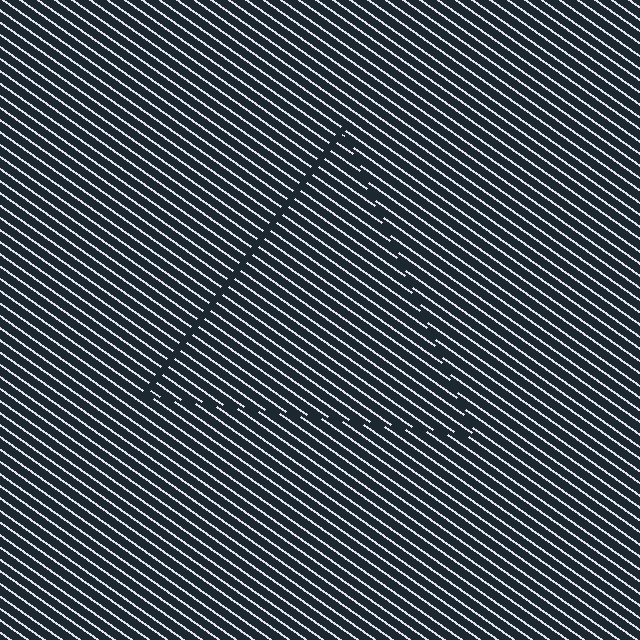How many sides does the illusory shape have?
3 sides — the line-ends trace a triangle.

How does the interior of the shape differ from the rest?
The interior of the shape contains the same grating, shifted by half a period — the contour is defined by the phase discontinuity where line-ends from the inner and outer gratings abut.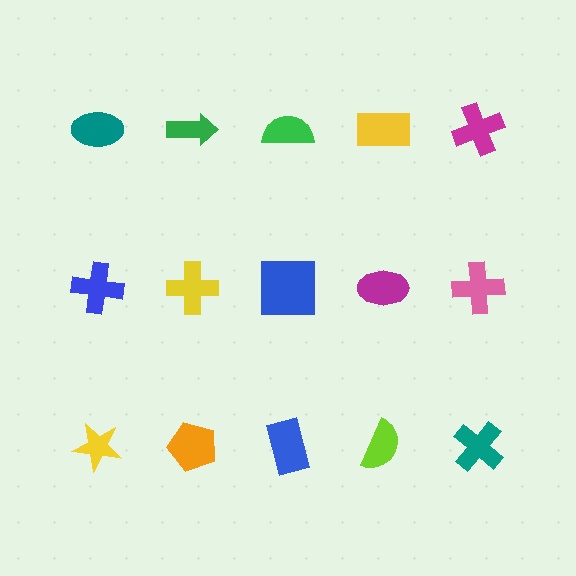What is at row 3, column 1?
A yellow star.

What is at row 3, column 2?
An orange pentagon.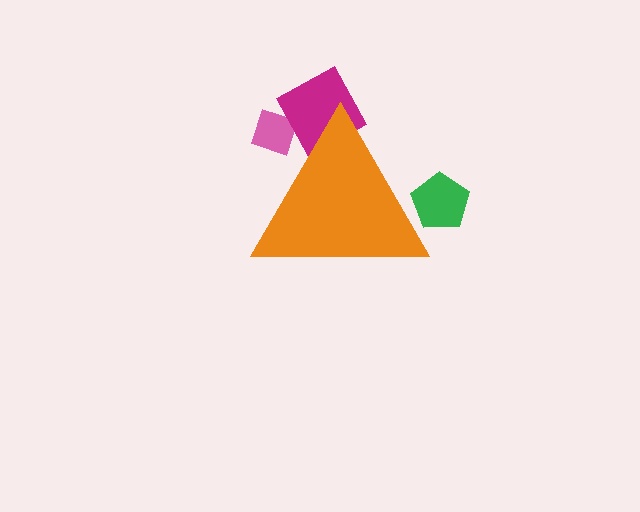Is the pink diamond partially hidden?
Yes, the pink diamond is partially hidden behind the orange triangle.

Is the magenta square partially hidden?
Yes, the magenta square is partially hidden behind the orange triangle.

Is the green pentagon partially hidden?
Yes, the green pentagon is partially hidden behind the orange triangle.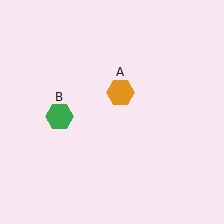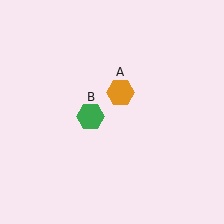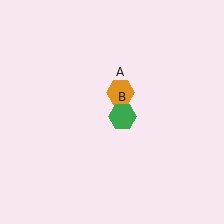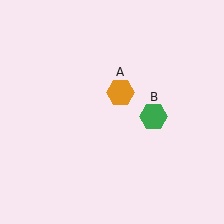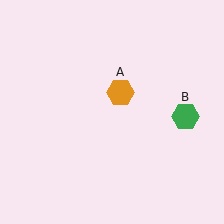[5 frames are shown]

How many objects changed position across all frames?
1 object changed position: green hexagon (object B).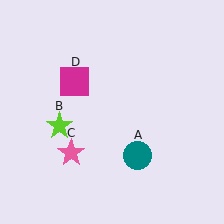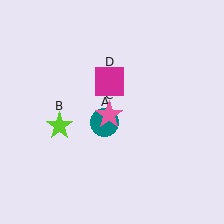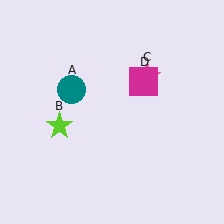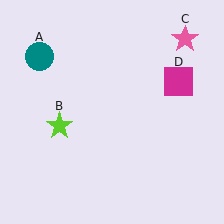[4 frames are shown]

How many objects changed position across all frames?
3 objects changed position: teal circle (object A), pink star (object C), magenta square (object D).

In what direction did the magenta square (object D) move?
The magenta square (object D) moved right.